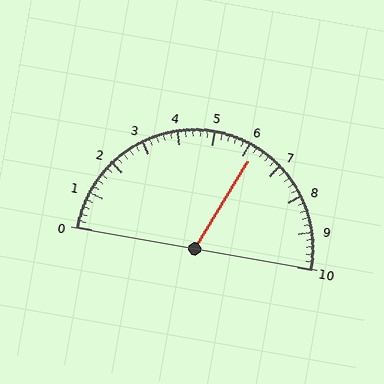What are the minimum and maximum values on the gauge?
The gauge ranges from 0 to 10.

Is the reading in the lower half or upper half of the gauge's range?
The reading is in the upper half of the range (0 to 10).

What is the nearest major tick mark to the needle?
The nearest major tick mark is 6.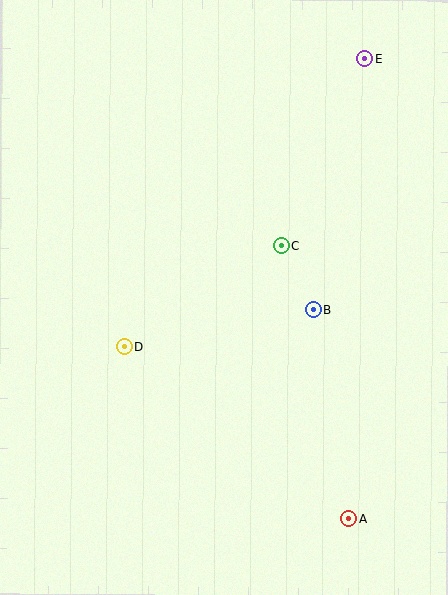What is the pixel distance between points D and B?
The distance between D and B is 193 pixels.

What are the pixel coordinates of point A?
Point A is at (349, 519).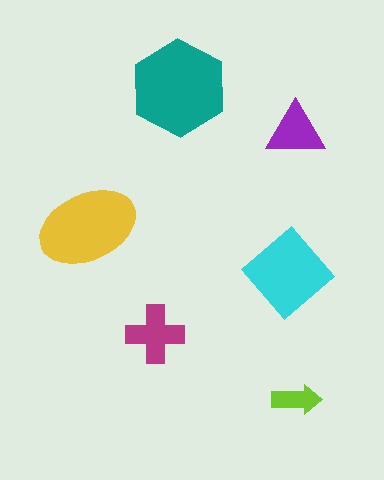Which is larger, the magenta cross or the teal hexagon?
The teal hexagon.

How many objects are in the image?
There are 6 objects in the image.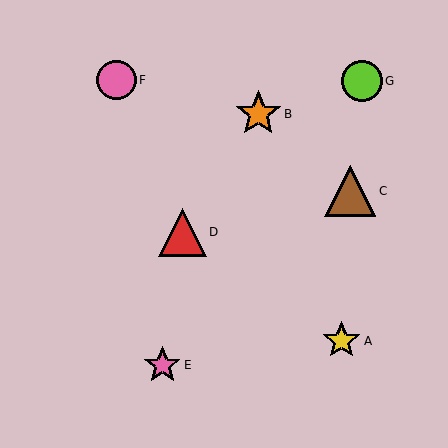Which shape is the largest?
The brown triangle (labeled C) is the largest.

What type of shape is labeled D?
Shape D is a red triangle.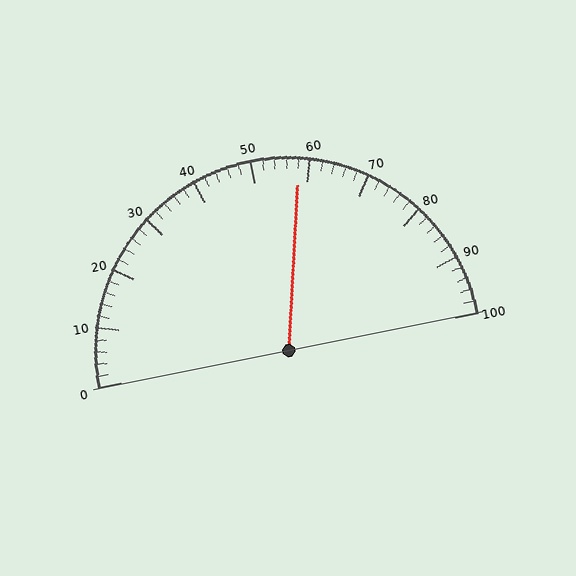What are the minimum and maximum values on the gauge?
The gauge ranges from 0 to 100.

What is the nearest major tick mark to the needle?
The nearest major tick mark is 60.